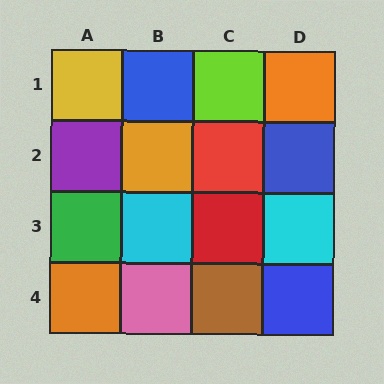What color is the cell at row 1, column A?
Yellow.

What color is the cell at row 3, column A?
Green.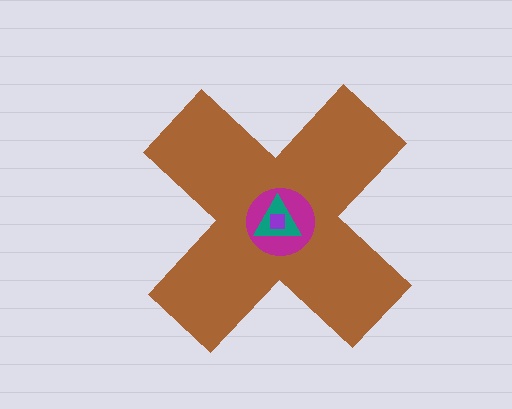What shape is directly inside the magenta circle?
The teal triangle.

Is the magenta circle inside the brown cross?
Yes.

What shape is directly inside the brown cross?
The magenta circle.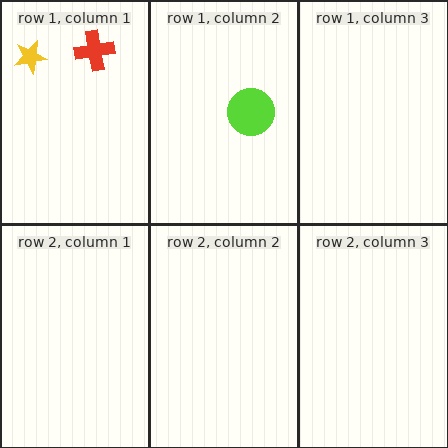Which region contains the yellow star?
The row 1, column 1 region.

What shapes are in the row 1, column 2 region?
The lime circle.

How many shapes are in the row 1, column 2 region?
1.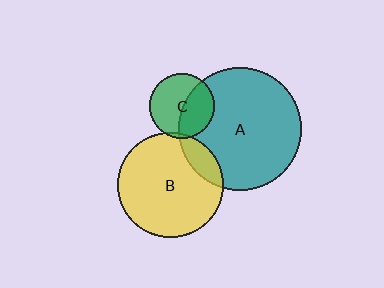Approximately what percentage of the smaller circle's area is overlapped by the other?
Approximately 40%.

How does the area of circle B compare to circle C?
Approximately 2.6 times.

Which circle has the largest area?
Circle A (teal).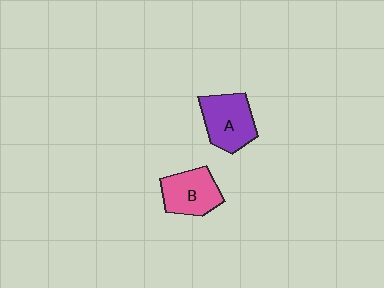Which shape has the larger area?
Shape A (purple).